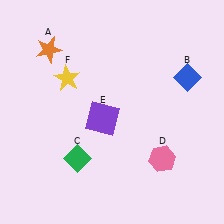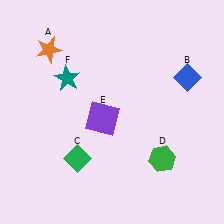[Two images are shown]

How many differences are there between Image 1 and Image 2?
There are 2 differences between the two images.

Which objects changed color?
D changed from pink to green. F changed from yellow to teal.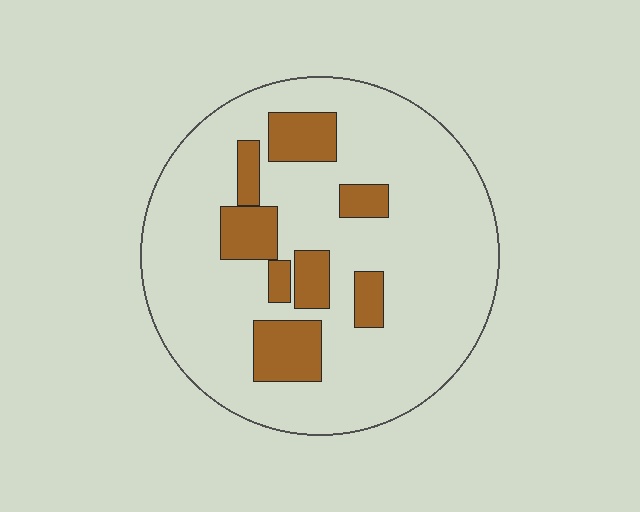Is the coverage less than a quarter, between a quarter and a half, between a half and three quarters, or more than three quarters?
Less than a quarter.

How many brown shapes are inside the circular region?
8.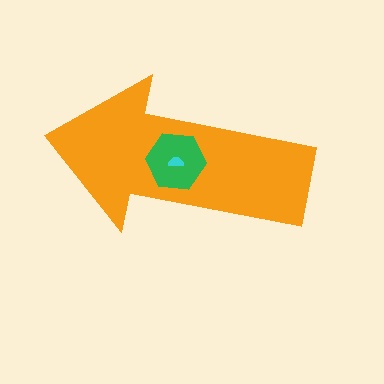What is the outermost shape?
The orange arrow.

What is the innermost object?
The cyan semicircle.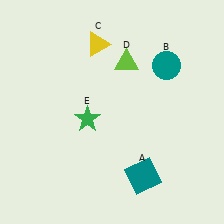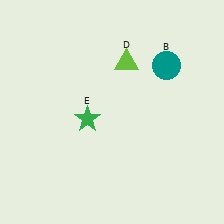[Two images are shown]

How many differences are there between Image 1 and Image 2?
There are 2 differences between the two images.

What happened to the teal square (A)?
The teal square (A) was removed in Image 2. It was in the bottom-right area of Image 1.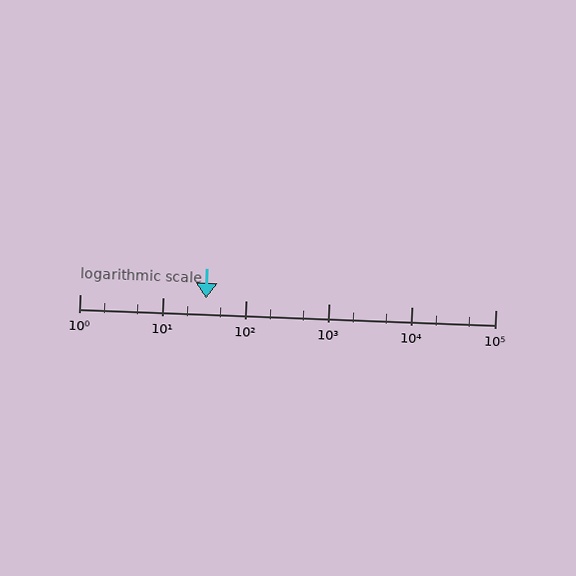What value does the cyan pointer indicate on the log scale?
The pointer indicates approximately 33.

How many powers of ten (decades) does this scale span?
The scale spans 5 decades, from 1 to 100000.